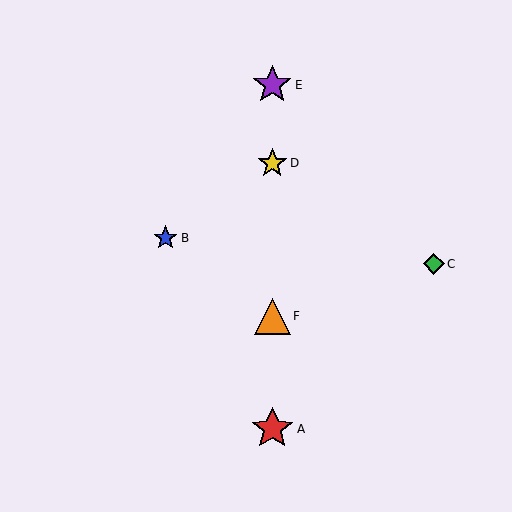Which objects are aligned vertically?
Objects A, D, E, F are aligned vertically.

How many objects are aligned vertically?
4 objects (A, D, E, F) are aligned vertically.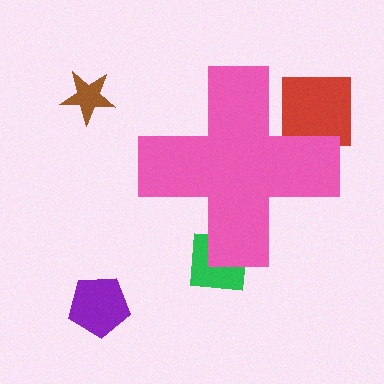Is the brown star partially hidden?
No, the brown star is fully visible.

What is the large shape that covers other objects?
A pink cross.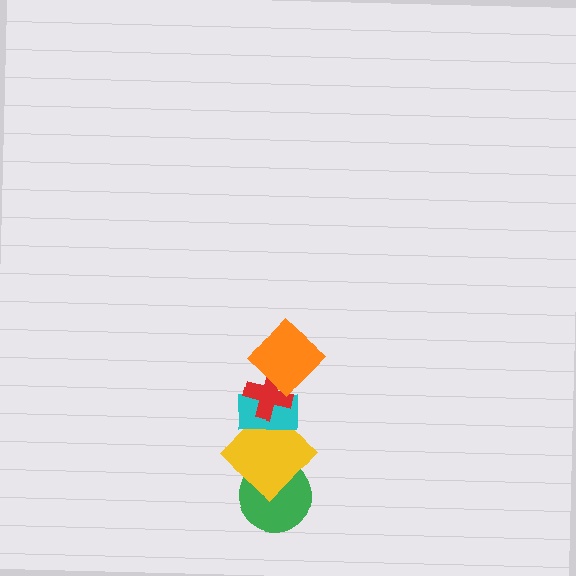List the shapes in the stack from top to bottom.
From top to bottom: the orange diamond, the red cross, the cyan rectangle, the yellow diamond, the green circle.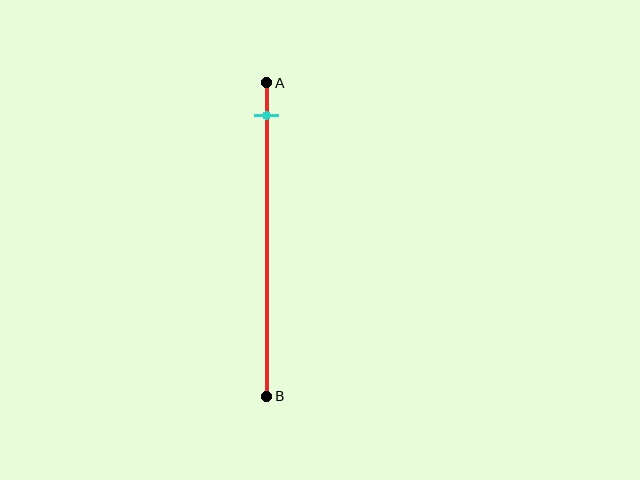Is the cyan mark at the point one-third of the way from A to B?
No, the mark is at about 10% from A, not at the 33% one-third point.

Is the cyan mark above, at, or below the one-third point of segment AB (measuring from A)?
The cyan mark is above the one-third point of segment AB.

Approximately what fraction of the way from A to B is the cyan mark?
The cyan mark is approximately 10% of the way from A to B.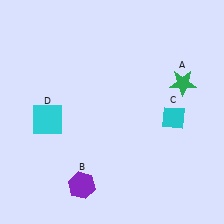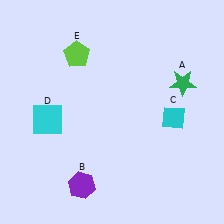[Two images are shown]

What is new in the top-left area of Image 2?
A lime pentagon (E) was added in the top-left area of Image 2.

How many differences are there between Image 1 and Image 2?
There is 1 difference between the two images.